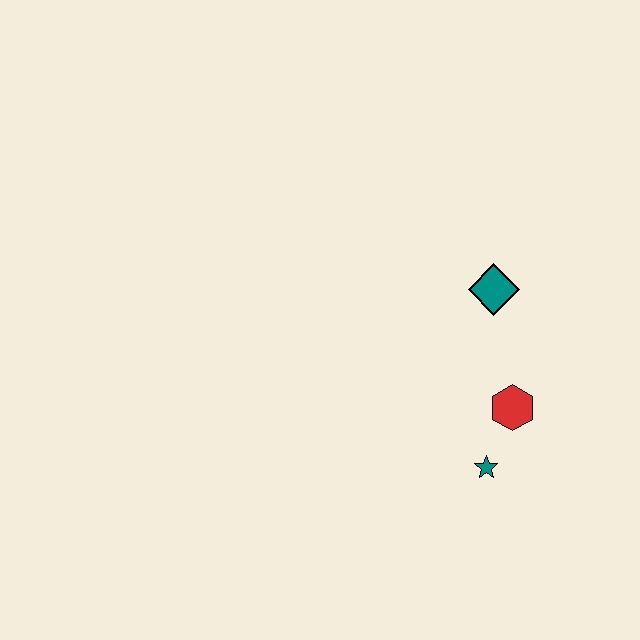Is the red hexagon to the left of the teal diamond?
No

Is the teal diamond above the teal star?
Yes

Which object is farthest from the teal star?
The teal diamond is farthest from the teal star.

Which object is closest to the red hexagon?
The teal star is closest to the red hexagon.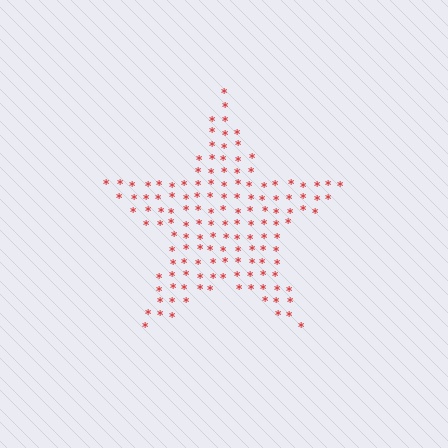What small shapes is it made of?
It is made of small asterisks.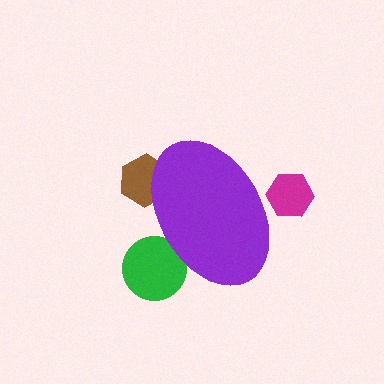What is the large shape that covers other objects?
A purple ellipse.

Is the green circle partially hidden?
Yes, the green circle is partially hidden behind the purple ellipse.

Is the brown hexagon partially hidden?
Yes, the brown hexagon is partially hidden behind the purple ellipse.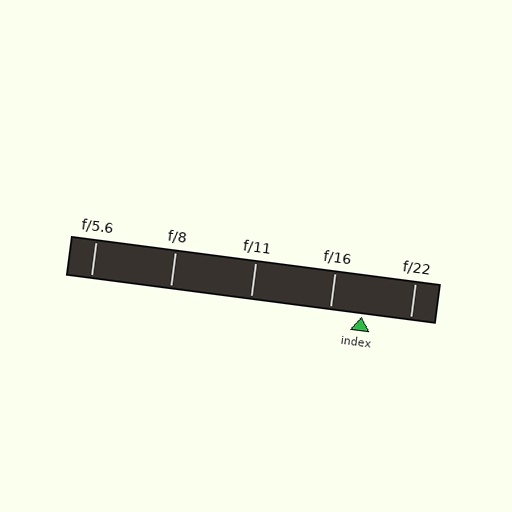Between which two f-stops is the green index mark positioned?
The index mark is between f/16 and f/22.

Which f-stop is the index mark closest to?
The index mark is closest to f/16.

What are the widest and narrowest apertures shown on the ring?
The widest aperture shown is f/5.6 and the narrowest is f/22.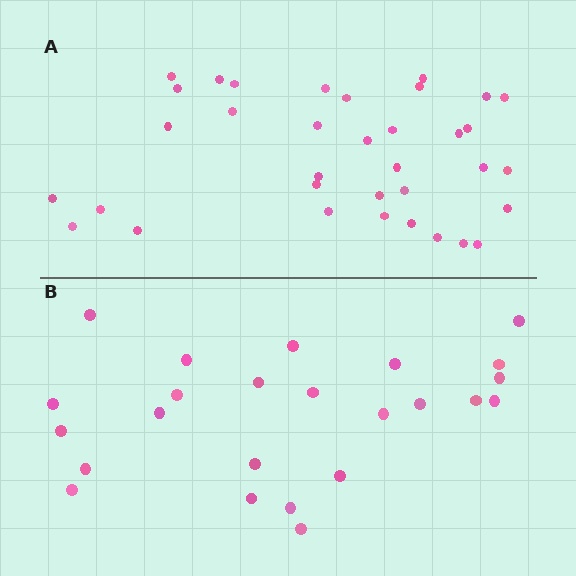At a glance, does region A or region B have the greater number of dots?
Region A (the top region) has more dots.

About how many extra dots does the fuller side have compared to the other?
Region A has roughly 12 or so more dots than region B.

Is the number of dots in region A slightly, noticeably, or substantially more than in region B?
Region A has substantially more. The ratio is roughly 1.5 to 1.